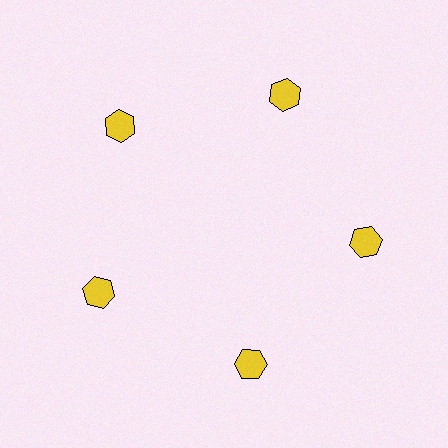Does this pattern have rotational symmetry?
Yes, this pattern has 5-fold rotational symmetry. It looks the same after rotating 72 degrees around the center.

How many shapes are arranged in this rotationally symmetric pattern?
There are 5 shapes, arranged in 5 groups of 1.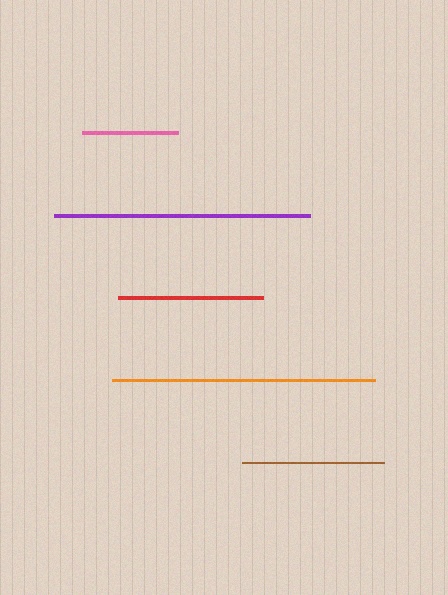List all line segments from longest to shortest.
From longest to shortest: orange, purple, red, brown, pink.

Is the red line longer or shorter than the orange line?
The orange line is longer than the red line.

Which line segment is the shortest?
The pink line is the shortest at approximately 96 pixels.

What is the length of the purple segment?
The purple segment is approximately 256 pixels long.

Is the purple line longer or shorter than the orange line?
The orange line is longer than the purple line.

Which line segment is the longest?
The orange line is the longest at approximately 264 pixels.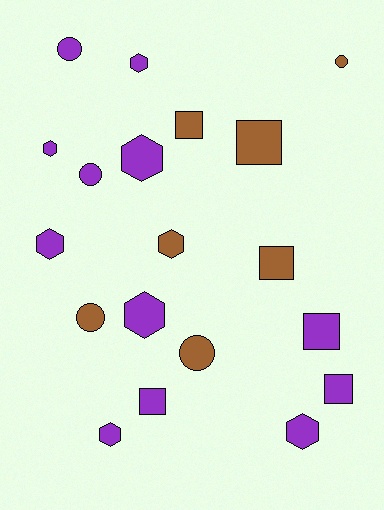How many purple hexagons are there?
There are 7 purple hexagons.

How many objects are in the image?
There are 19 objects.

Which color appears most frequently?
Purple, with 12 objects.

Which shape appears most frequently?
Hexagon, with 8 objects.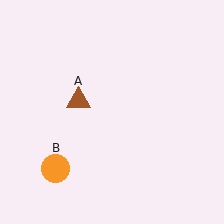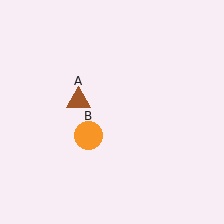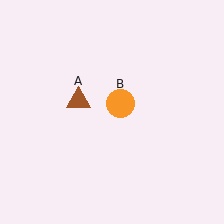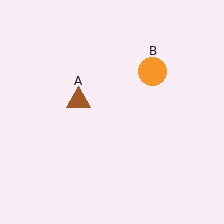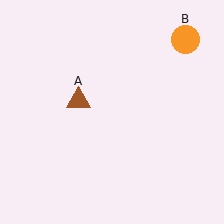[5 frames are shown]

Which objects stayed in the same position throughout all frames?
Brown triangle (object A) remained stationary.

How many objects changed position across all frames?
1 object changed position: orange circle (object B).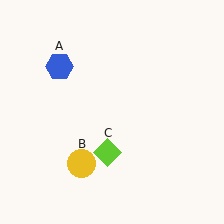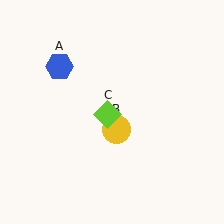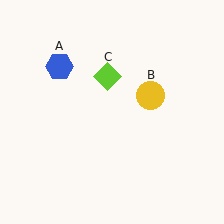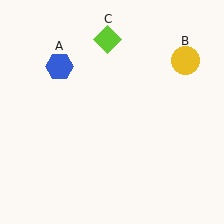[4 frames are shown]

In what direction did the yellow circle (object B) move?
The yellow circle (object B) moved up and to the right.